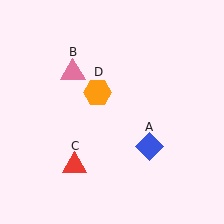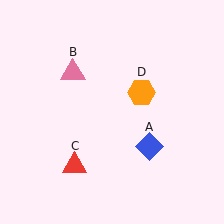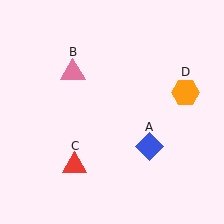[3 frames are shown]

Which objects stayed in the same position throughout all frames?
Blue diamond (object A) and pink triangle (object B) and red triangle (object C) remained stationary.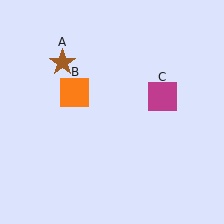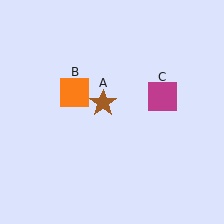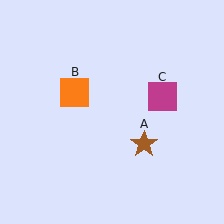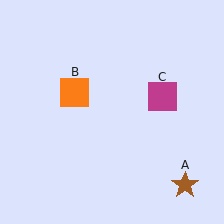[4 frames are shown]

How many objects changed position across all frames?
1 object changed position: brown star (object A).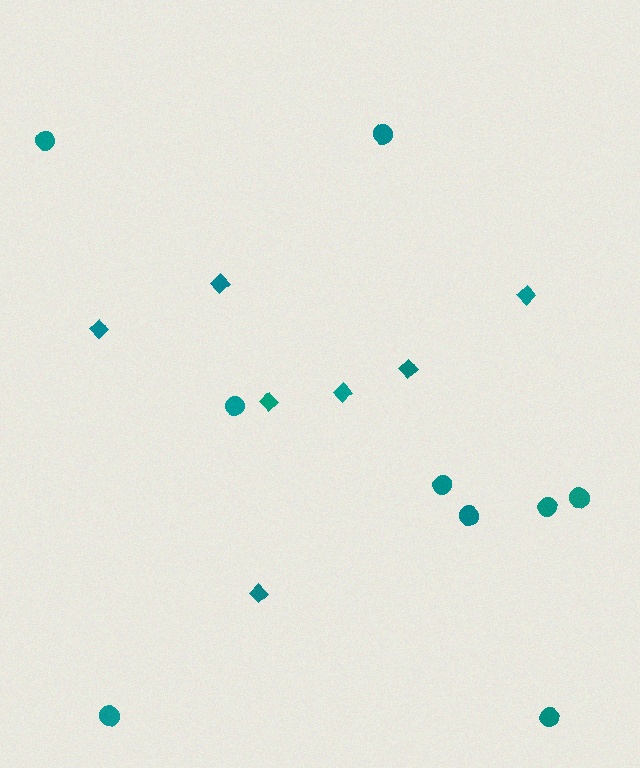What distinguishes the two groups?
There are 2 groups: one group of diamonds (7) and one group of circles (9).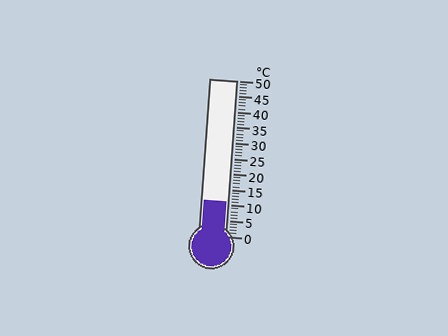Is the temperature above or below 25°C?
The temperature is below 25°C.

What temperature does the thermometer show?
The thermometer shows approximately 11°C.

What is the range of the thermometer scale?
The thermometer scale ranges from 0°C to 50°C.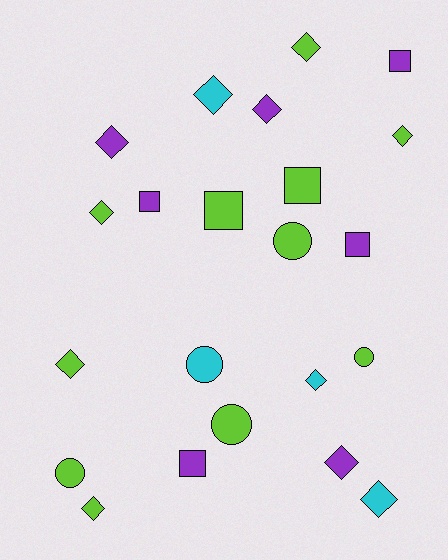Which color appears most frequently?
Lime, with 11 objects.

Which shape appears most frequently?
Diamond, with 11 objects.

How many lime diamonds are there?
There are 5 lime diamonds.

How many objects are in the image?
There are 22 objects.